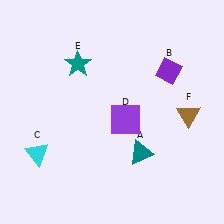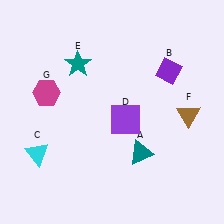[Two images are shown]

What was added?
A magenta hexagon (G) was added in Image 2.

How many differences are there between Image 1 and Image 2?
There is 1 difference between the two images.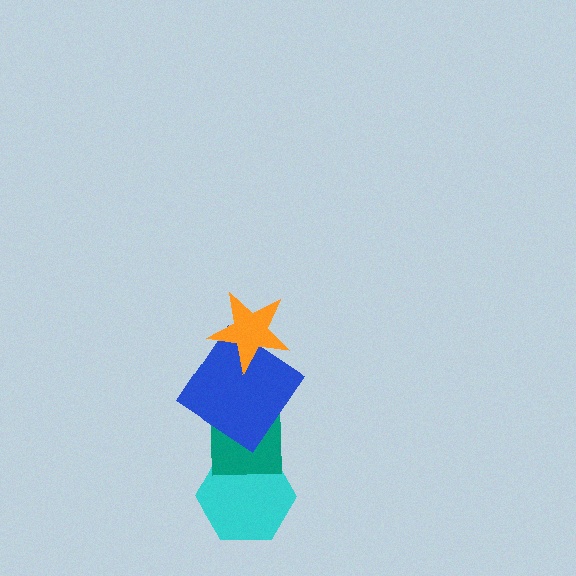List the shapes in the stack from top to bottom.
From top to bottom: the orange star, the blue diamond, the teal square, the cyan hexagon.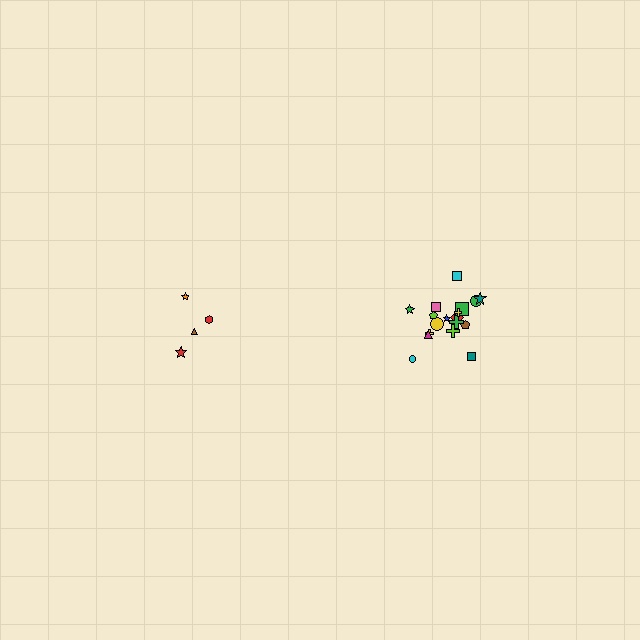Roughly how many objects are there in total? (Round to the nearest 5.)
Roughly 20 objects in total.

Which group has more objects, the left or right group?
The right group.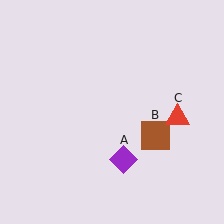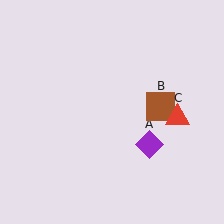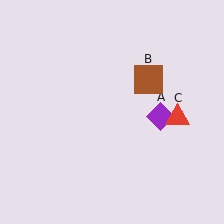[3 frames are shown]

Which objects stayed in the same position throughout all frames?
Red triangle (object C) remained stationary.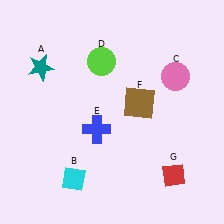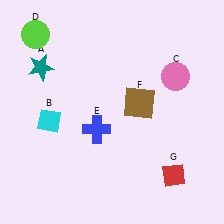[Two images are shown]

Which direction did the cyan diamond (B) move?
The cyan diamond (B) moved up.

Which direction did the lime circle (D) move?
The lime circle (D) moved left.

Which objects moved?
The objects that moved are: the cyan diamond (B), the lime circle (D).